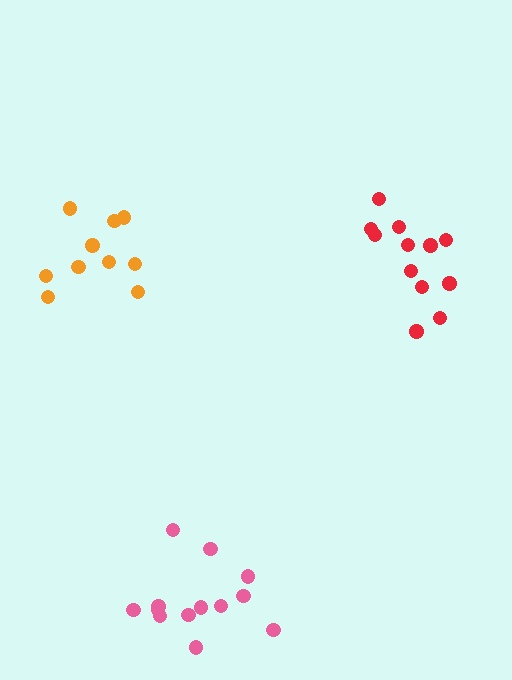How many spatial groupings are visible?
There are 3 spatial groupings.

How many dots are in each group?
Group 1: 12 dots, Group 2: 13 dots, Group 3: 10 dots (35 total).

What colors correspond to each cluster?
The clusters are colored: red, pink, orange.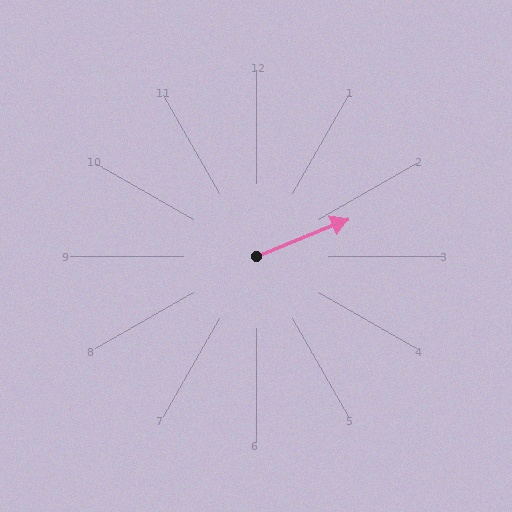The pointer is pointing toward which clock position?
Roughly 2 o'clock.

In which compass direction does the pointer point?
East.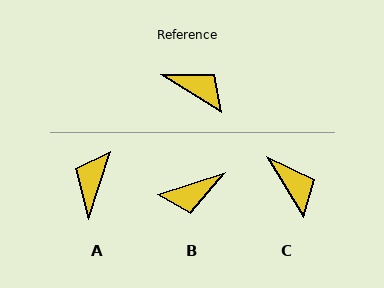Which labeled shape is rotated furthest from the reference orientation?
B, about 130 degrees away.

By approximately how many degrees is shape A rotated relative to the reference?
Approximately 104 degrees counter-clockwise.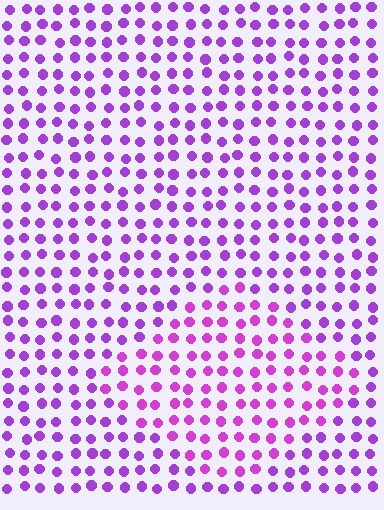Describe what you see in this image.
The image is filled with small purple elements in a uniform arrangement. A diamond-shaped region is visible where the elements are tinted to a slightly different hue, forming a subtle color boundary.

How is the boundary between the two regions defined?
The boundary is defined purely by a slight shift in hue (about 20 degrees). Spacing, size, and orientation are identical on both sides.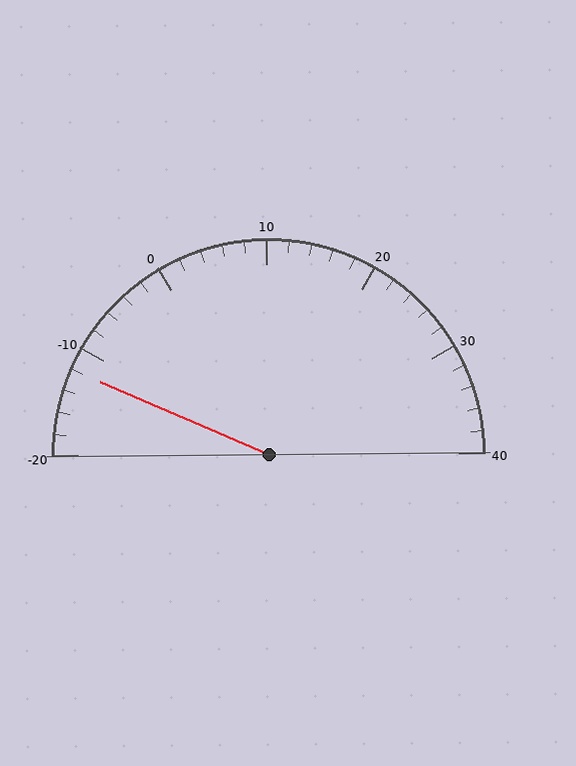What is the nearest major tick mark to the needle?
The nearest major tick mark is -10.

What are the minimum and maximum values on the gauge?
The gauge ranges from -20 to 40.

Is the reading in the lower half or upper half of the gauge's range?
The reading is in the lower half of the range (-20 to 40).